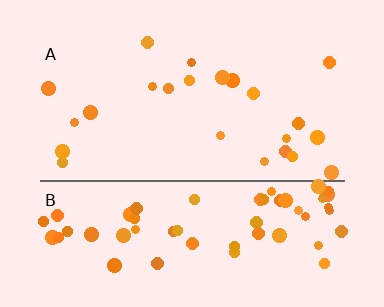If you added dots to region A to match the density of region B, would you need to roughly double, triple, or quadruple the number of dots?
Approximately triple.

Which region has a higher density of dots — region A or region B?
B (the bottom).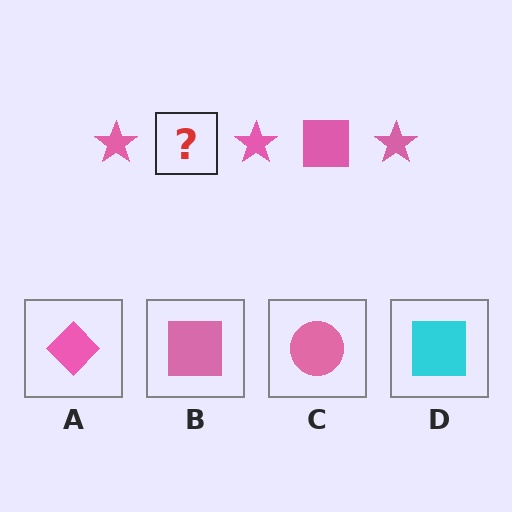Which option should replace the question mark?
Option B.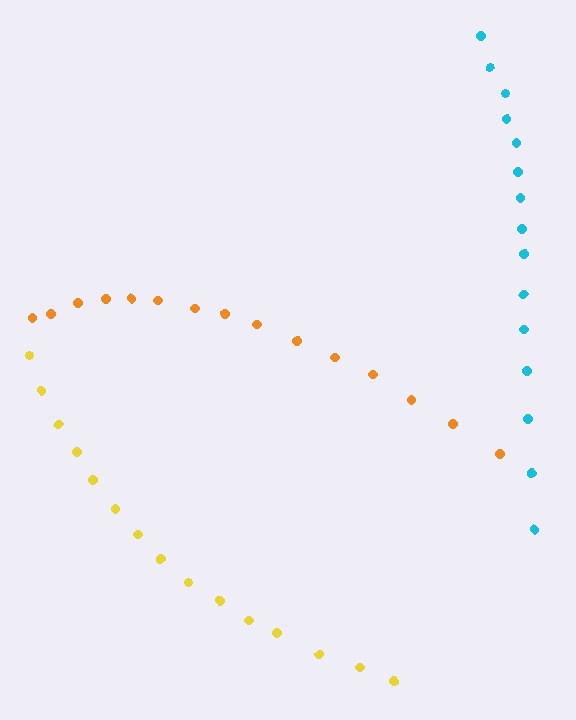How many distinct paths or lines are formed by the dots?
There are 3 distinct paths.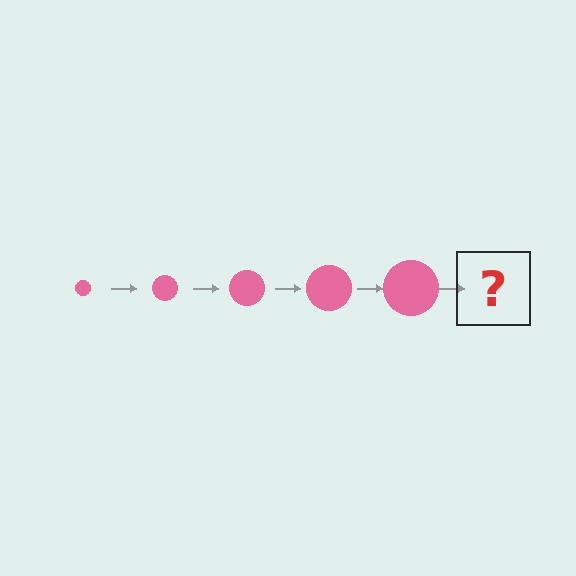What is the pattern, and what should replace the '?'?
The pattern is that the circle gets progressively larger each step. The '?' should be a pink circle, larger than the previous one.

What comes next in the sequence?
The next element should be a pink circle, larger than the previous one.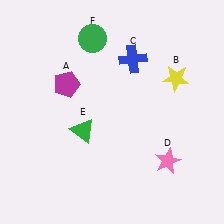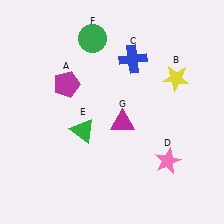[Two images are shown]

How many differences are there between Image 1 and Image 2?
There is 1 difference between the two images.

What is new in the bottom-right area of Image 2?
A magenta triangle (G) was added in the bottom-right area of Image 2.